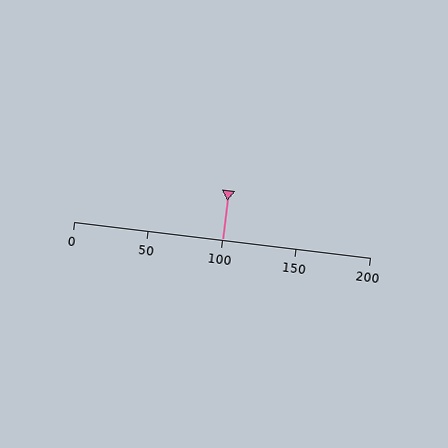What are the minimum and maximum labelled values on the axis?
The axis runs from 0 to 200.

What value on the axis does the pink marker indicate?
The marker indicates approximately 100.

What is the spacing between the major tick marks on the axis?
The major ticks are spaced 50 apart.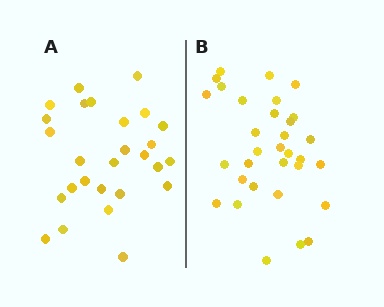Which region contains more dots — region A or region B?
Region B (the right region) has more dots.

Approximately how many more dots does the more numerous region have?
Region B has about 5 more dots than region A.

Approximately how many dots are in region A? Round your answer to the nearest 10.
About 30 dots. (The exact count is 27, which rounds to 30.)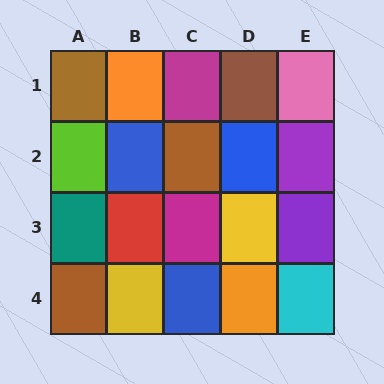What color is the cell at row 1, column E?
Pink.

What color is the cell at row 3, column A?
Teal.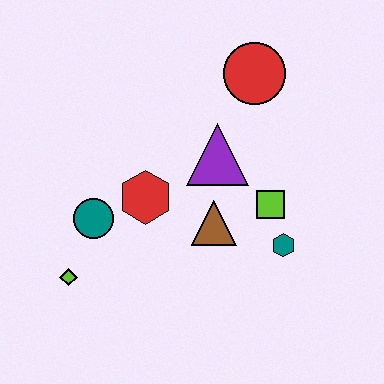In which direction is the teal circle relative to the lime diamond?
The teal circle is above the lime diamond.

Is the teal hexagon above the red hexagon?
No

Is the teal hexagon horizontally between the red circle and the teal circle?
No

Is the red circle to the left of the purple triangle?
No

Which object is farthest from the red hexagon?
The red circle is farthest from the red hexagon.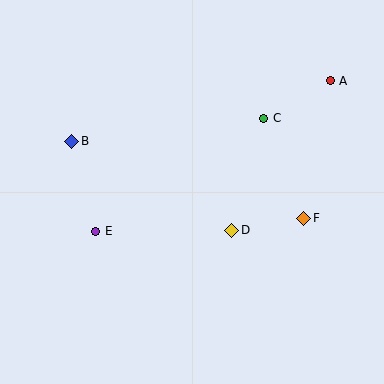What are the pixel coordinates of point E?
Point E is at (96, 231).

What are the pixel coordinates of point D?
Point D is at (232, 230).